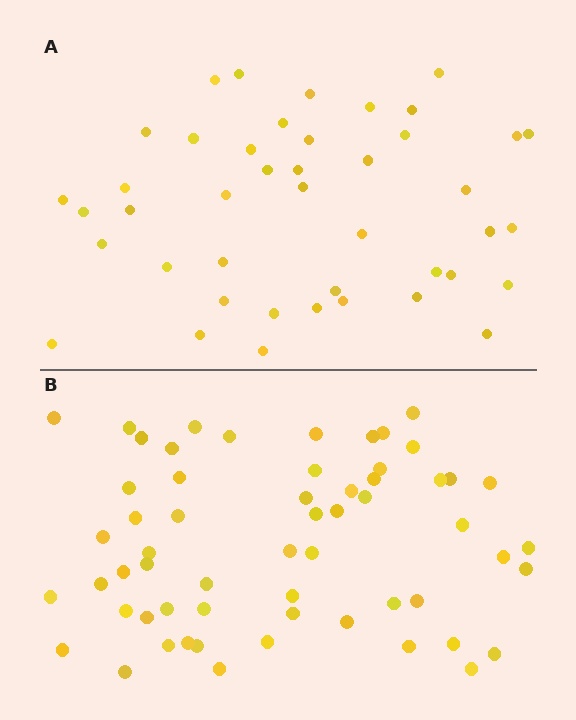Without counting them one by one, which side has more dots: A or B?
Region B (the bottom region) has more dots.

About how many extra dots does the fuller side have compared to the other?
Region B has approximately 15 more dots than region A.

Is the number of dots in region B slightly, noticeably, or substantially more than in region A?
Region B has noticeably more, but not dramatically so. The ratio is roughly 1.4 to 1.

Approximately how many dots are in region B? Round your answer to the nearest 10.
About 60 dots. (The exact count is 59, which rounds to 60.)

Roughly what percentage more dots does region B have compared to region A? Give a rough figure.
About 35% more.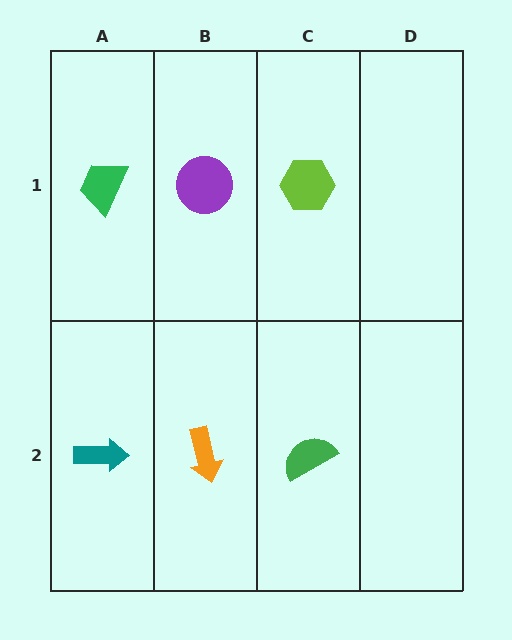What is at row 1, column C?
A lime hexagon.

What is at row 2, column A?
A teal arrow.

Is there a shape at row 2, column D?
No, that cell is empty.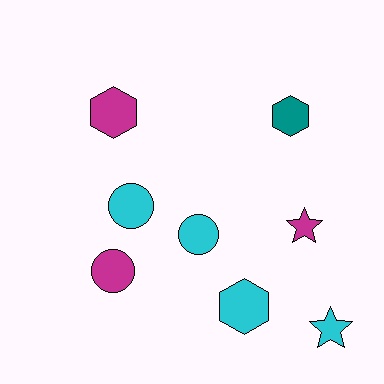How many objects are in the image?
There are 8 objects.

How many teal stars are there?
There are no teal stars.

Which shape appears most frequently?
Circle, with 3 objects.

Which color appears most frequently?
Cyan, with 4 objects.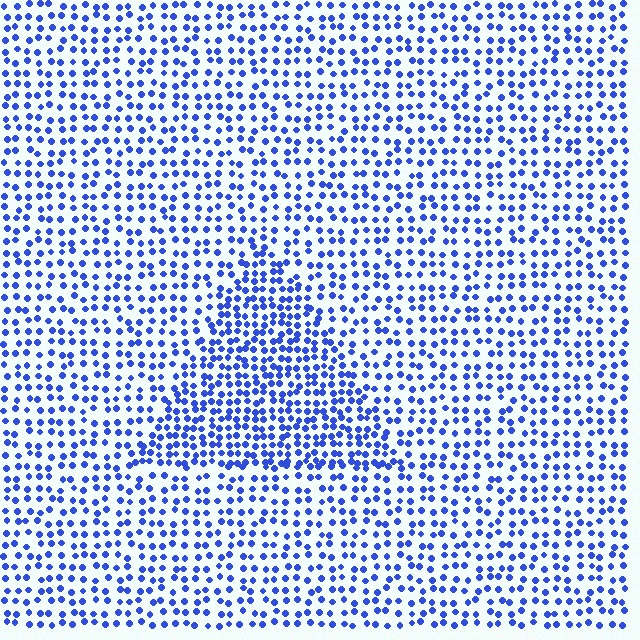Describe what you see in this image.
The image contains small blue elements arranged at two different densities. A triangle-shaped region is visible where the elements are more densely packed than the surrounding area.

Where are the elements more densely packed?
The elements are more densely packed inside the triangle boundary.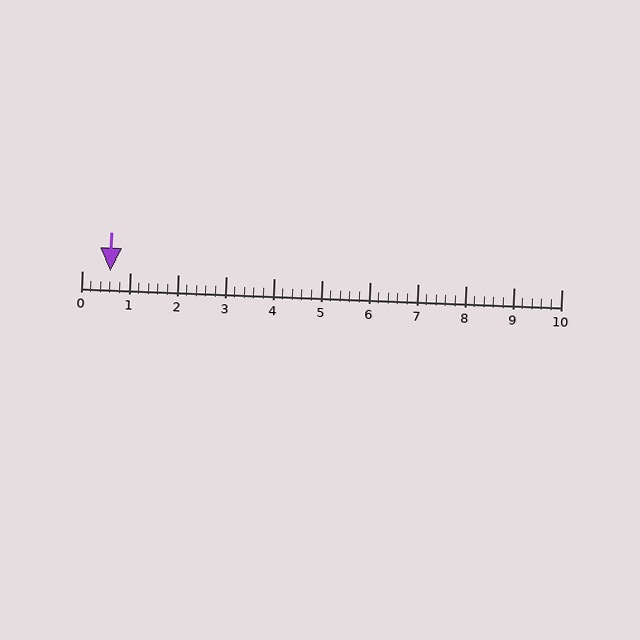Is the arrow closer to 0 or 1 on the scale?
The arrow is closer to 1.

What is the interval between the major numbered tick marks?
The major tick marks are spaced 1 units apart.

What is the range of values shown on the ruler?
The ruler shows values from 0 to 10.